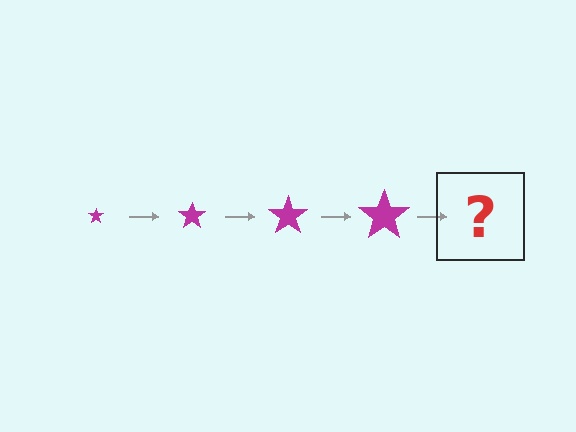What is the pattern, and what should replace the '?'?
The pattern is that the star gets progressively larger each step. The '?' should be a magenta star, larger than the previous one.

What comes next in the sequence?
The next element should be a magenta star, larger than the previous one.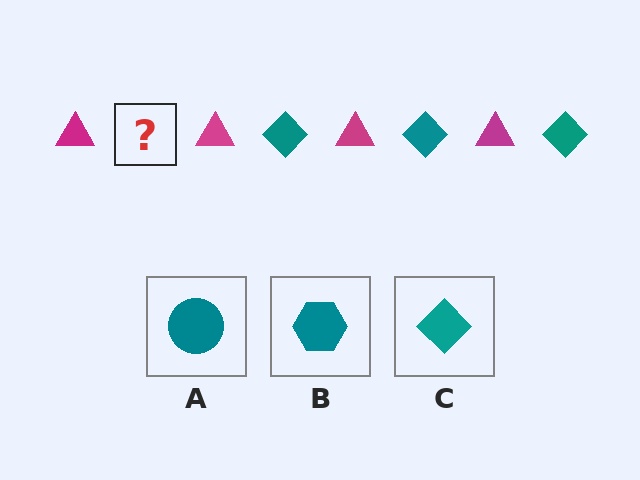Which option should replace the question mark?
Option C.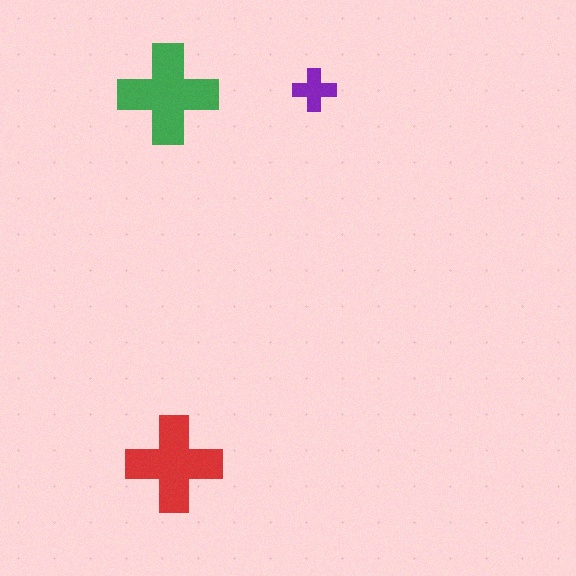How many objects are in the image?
There are 3 objects in the image.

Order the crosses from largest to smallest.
the green one, the red one, the purple one.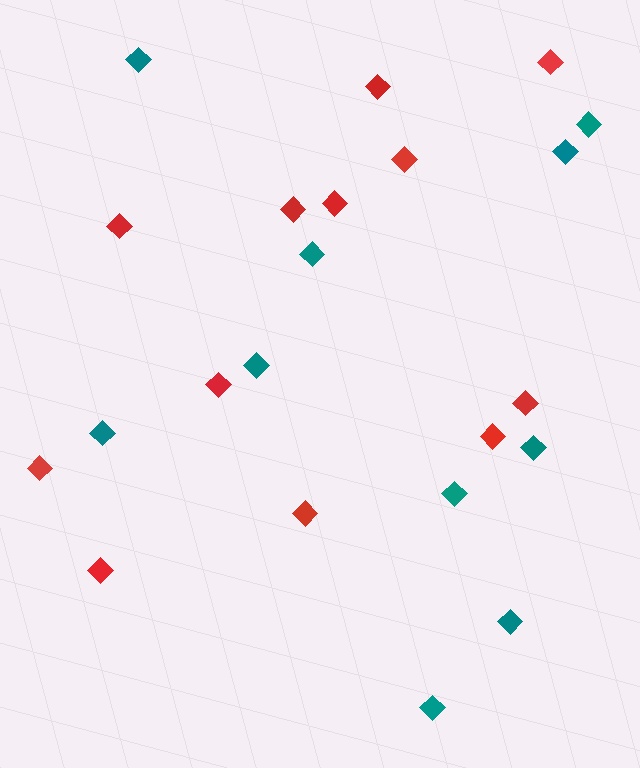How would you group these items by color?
There are 2 groups: one group of red diamonds (12) and one group of teal diamonds (10).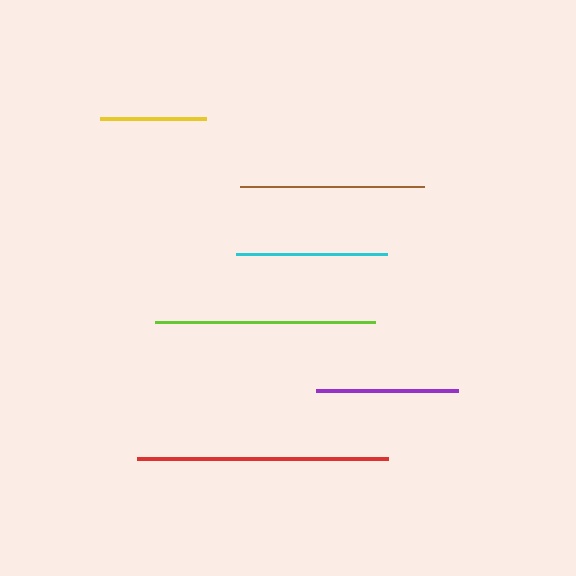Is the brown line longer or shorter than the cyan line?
The brown line is longer than the cyan line.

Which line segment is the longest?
The red line is the longest at approximately 250 pixels.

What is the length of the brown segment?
The brown segment is approximately 183 pixels long.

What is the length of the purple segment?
The purple segment is approximately 141 pixels long.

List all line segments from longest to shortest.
From longest to shortest: red, lime, brown, cyan, purple, yellow.